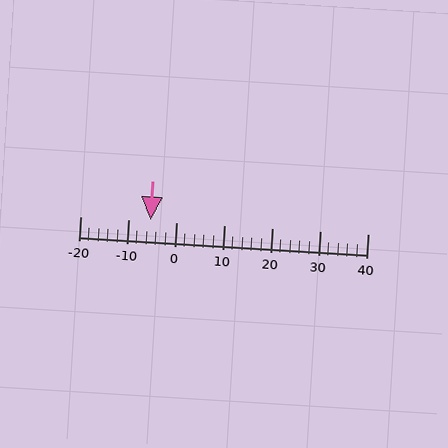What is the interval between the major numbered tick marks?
The major tick marks are spaced 10 units apart.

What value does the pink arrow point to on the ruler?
The pink arrow points to approximately -5.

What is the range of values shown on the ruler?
The ruler shows values from -20 to 40.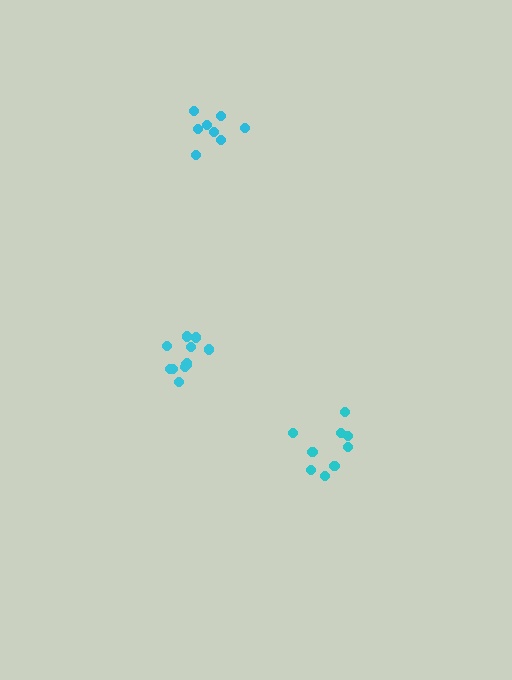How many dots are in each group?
Group 1: 9 dots, Group 2: 8 dots, Group 3: 12 dots (29 total).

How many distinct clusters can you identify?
There are 3 distinct clusters.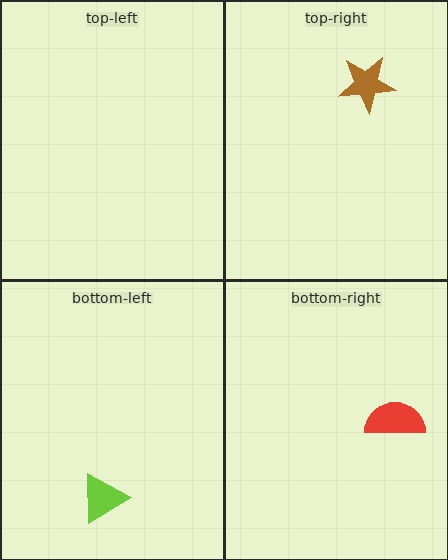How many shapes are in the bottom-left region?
1.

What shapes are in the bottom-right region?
The red semicircle.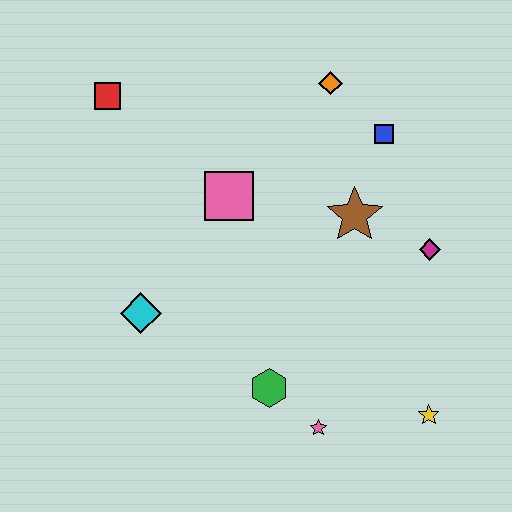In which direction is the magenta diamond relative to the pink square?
The magenta diamond is to the right of the pink square.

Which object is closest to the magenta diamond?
The brown star is closest to the magenta diamond.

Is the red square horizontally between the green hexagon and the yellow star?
No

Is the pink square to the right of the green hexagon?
No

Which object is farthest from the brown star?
The red square is farthest from the brown star.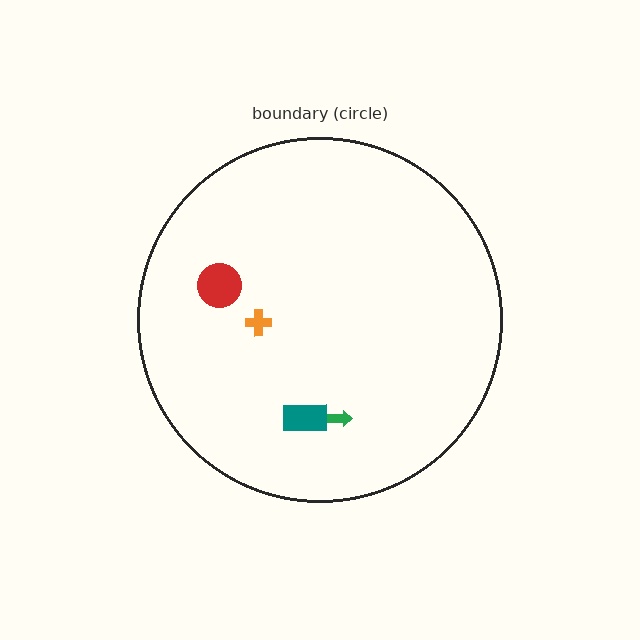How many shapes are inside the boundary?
4 inside, 0 outside.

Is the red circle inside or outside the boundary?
Inside.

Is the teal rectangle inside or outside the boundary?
Inside.